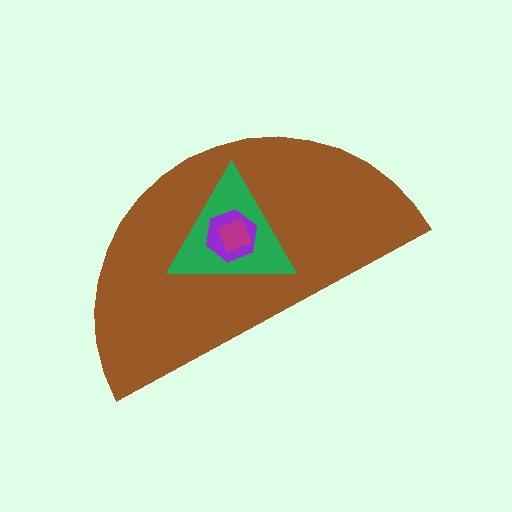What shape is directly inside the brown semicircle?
The green triangle.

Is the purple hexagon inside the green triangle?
Yes.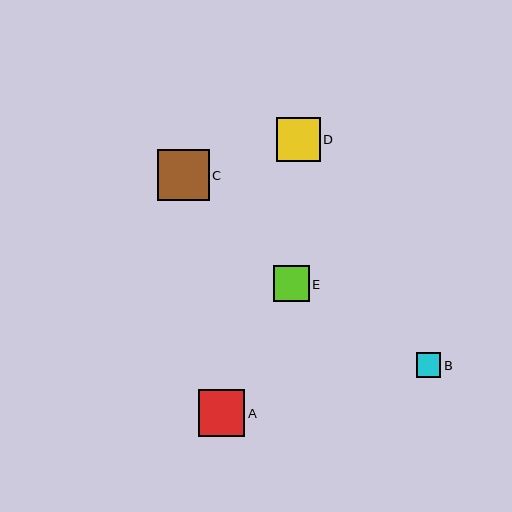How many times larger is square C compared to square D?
Square C is approximately 1.2 times the size of square D.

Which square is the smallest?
Square B is the smallest with a size of approximately 25 pixels.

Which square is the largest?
Square C is the largest with a size of approximately 51 pixels.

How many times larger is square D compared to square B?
Square D is approximately 1.8 times the size of square B.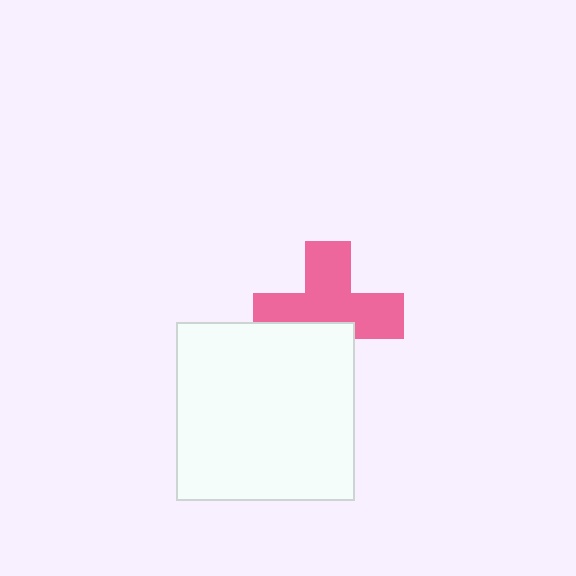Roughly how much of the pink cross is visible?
About half of it is visible (roughly 64%).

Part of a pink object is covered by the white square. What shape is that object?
It is a cross.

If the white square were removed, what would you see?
You would see the complete pink cross.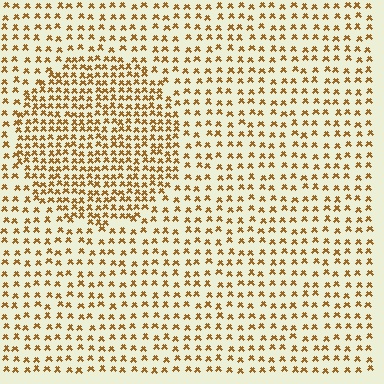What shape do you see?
I see a circle.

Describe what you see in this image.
The image contains small brown elements arranged at two different densities. A circle-shaped region is visible where the elements are more densely packed than the surrounding area.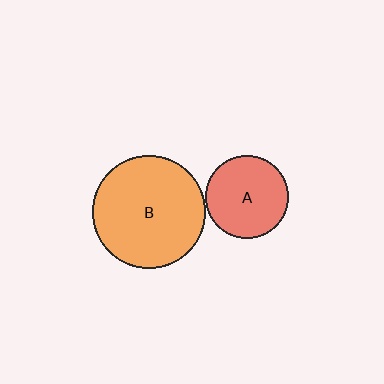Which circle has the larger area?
Circle B (orange).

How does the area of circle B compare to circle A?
Approximately 1.8 times.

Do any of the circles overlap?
No, none of the circles overlap.